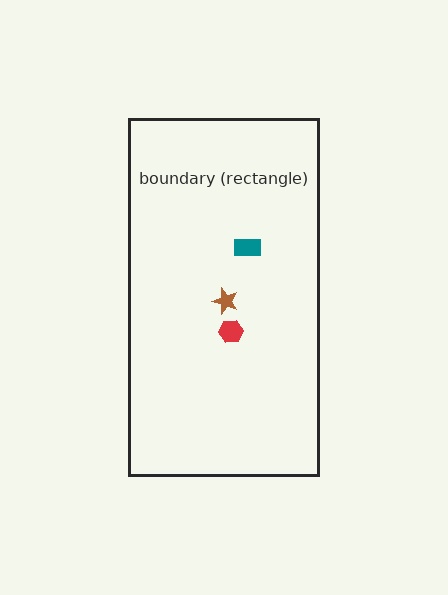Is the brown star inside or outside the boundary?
Inside.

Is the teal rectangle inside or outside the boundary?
Inside.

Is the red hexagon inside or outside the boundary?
Inside.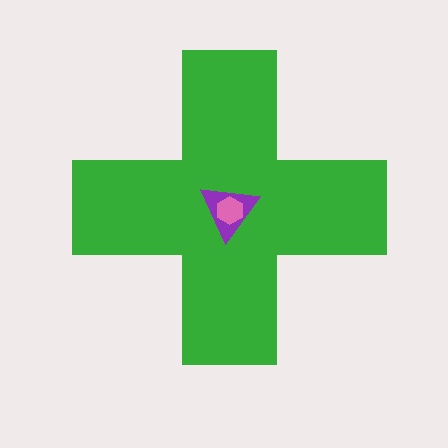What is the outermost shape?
The green cross.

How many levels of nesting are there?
3.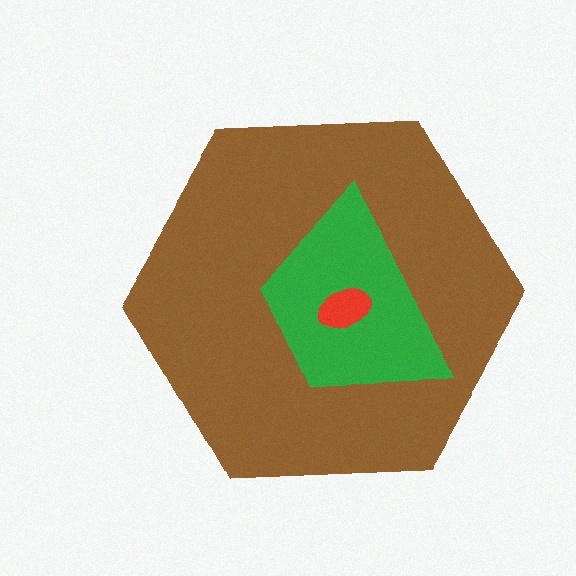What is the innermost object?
The red ellipse.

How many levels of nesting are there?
3.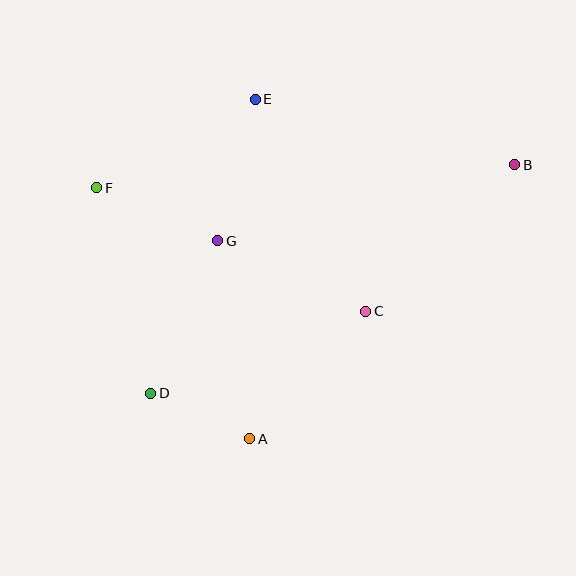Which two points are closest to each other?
Points A and D are closest to each other.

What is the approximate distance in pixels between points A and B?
The distance between A and B is approximately 381 pixels.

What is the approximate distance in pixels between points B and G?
The distance between B and G is approximately 306 pixels.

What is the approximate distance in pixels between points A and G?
The distance between A and G is approximately 200 pixels.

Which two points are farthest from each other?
Points B and D are farthest from each other.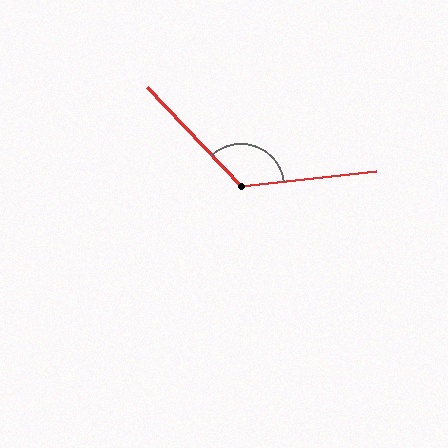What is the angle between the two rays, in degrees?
Approximately 127 degrees.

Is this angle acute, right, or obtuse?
It is obtuse.